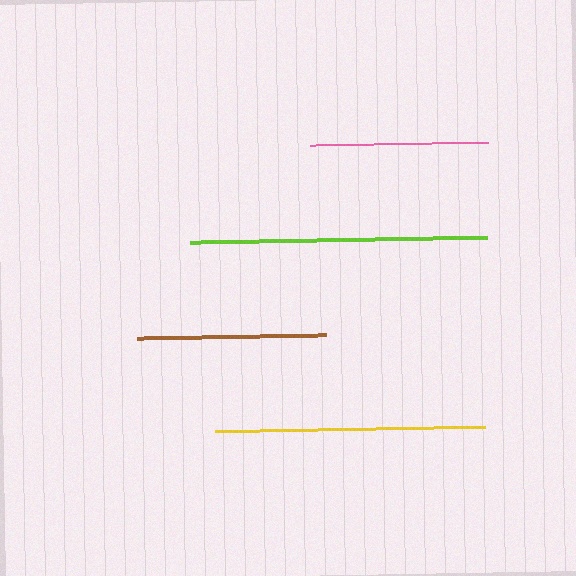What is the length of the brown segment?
The brown segment is approximately 189 pixels long.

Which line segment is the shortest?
The pink line is the shortest at approximately 178 pixels.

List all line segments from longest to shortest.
From longest to shortest: lime, yellow, brown, pink.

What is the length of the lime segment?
The lime segment is approximately 296 pixels long.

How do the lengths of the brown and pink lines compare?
The brown and pink lines are approximately the same length.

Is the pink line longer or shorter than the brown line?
The brown line is longer than the pink line.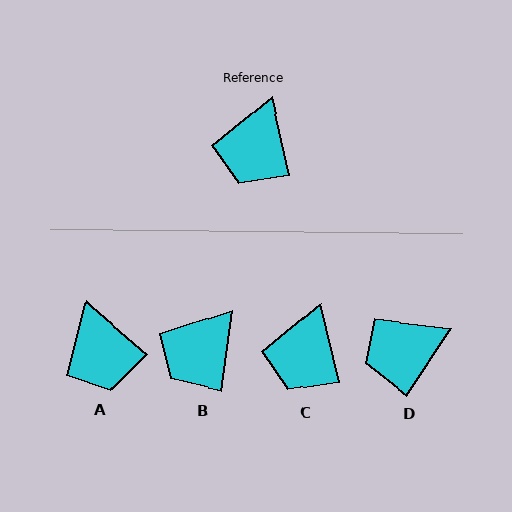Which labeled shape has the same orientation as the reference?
C.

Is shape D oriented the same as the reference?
No, it is off by about 46 degrees.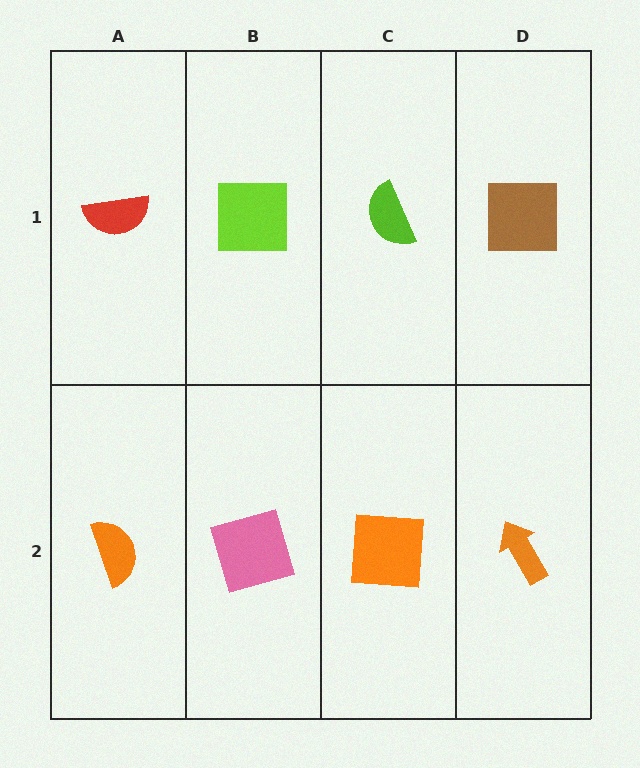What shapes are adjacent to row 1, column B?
A pink square (row 2, column B), a red semicircle (row 1, column A), a lime semicircle (row 1, column C).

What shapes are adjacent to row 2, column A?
A red semicircle (row 1, column A), a pink square (row 2, column B).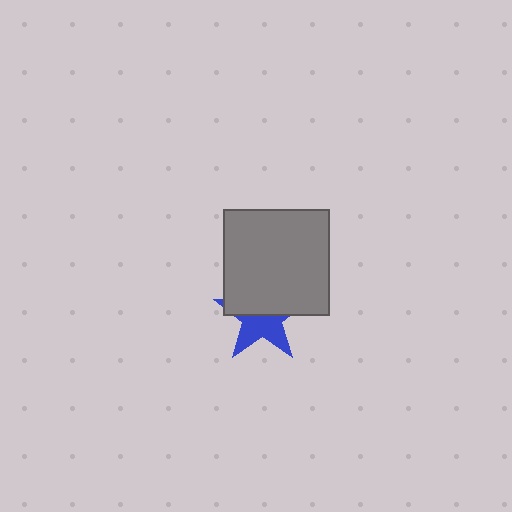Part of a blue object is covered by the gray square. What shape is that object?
It is a star.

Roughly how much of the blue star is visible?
About half of it is visible (roughly 48%).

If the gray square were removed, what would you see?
You would see the complete blue star.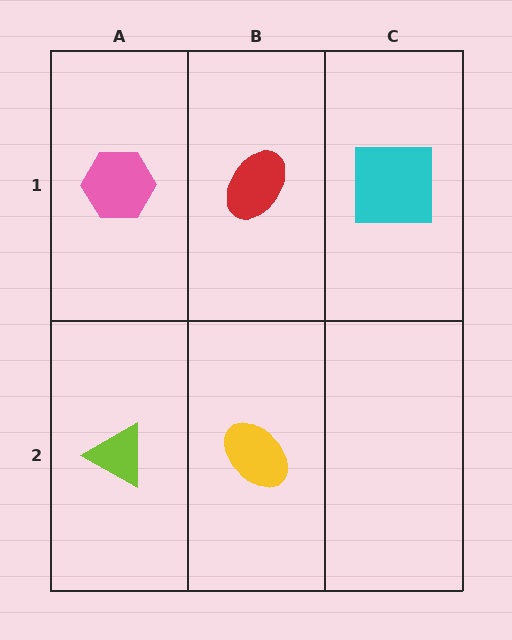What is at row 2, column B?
A yellow ellipse.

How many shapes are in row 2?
2 shapes.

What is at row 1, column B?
A red ellipse.